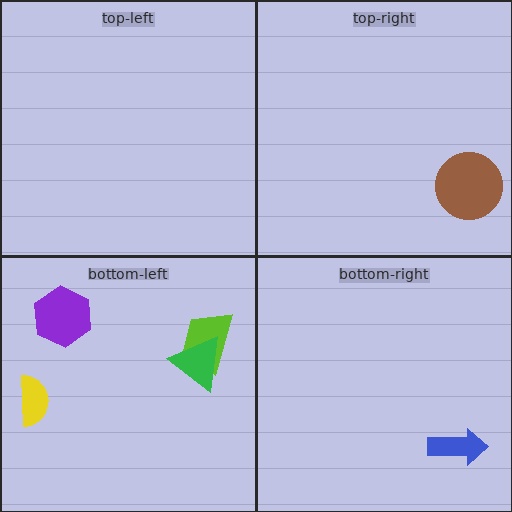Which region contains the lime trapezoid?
The bottom-left region.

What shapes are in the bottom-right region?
The blue arrow.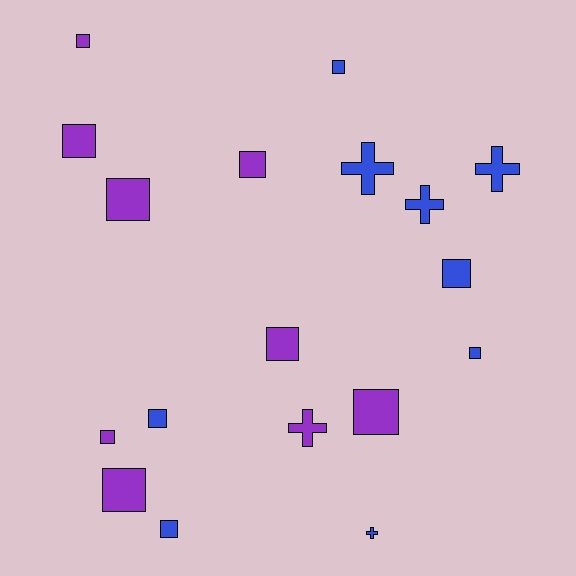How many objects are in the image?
There are 18 objects.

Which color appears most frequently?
Purple, with 9 objects.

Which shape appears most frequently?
Square, with 13 objects.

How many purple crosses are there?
There is 1 purple cross.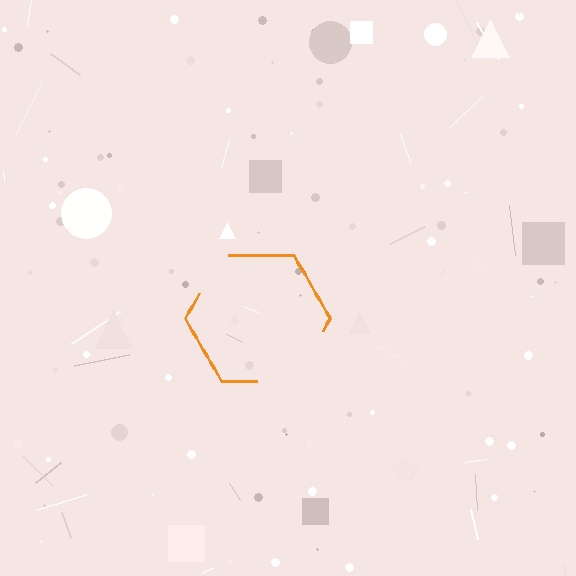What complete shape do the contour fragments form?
The contour fragments form a hexagon.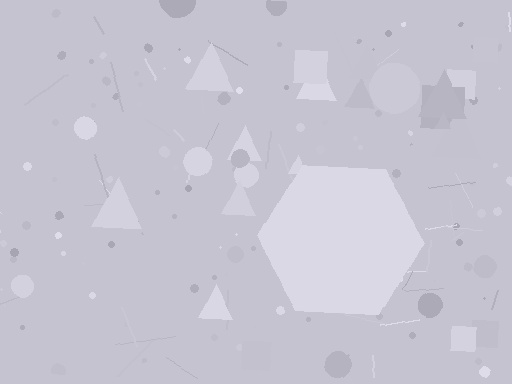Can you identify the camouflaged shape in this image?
The camouflaged shape is a hexagon.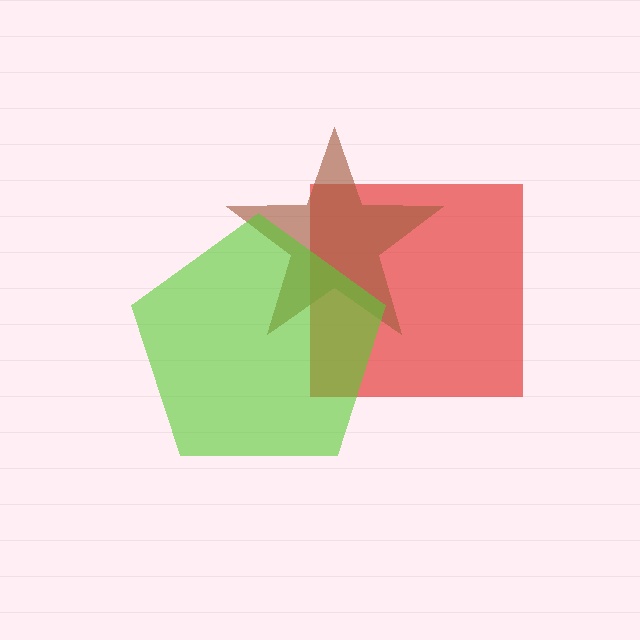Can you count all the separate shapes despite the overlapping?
Yes, there are 3 separate shapes.